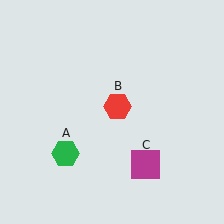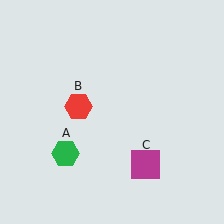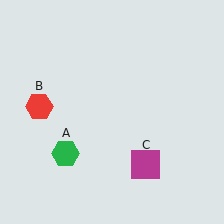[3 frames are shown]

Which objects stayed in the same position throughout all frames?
Green hexagon (object A) and magenta square (object C) remained stationary.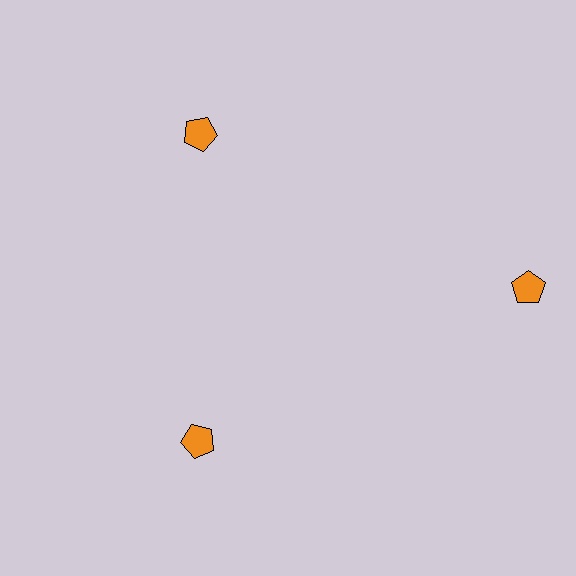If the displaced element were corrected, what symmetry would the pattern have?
It would have 3-fold rotational symmetry — the pattern would map onto itself every 120 degrees.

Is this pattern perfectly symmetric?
No. The 3 orange pentagons are arranged in a ring, but one element near the 3 o'clock position is pushed outward from the center, breaking the 3-fold rotational symmetry.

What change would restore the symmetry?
The symmetry would be restored by moving it inward, back onto the ring so that all 3 pentagons sit at equal angles and equal distance from the center.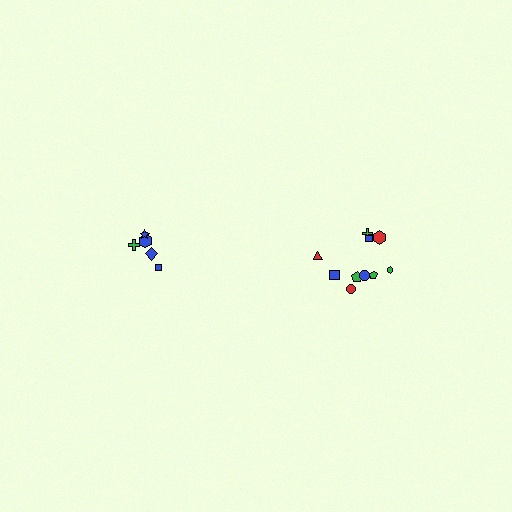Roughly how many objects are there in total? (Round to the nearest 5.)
Roughly 15 objects in total.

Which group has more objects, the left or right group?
The right group.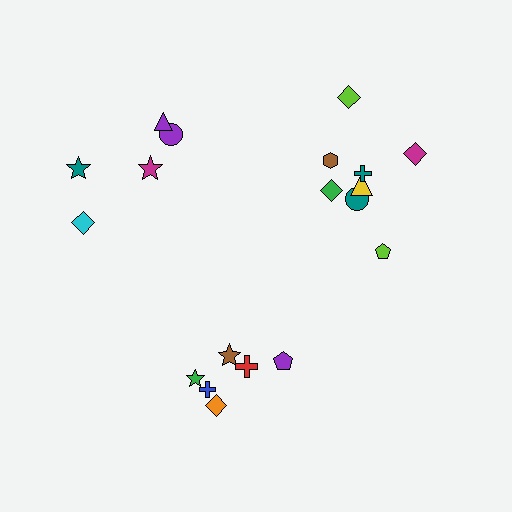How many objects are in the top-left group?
There are 5 objects.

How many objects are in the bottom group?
There are 6 objects.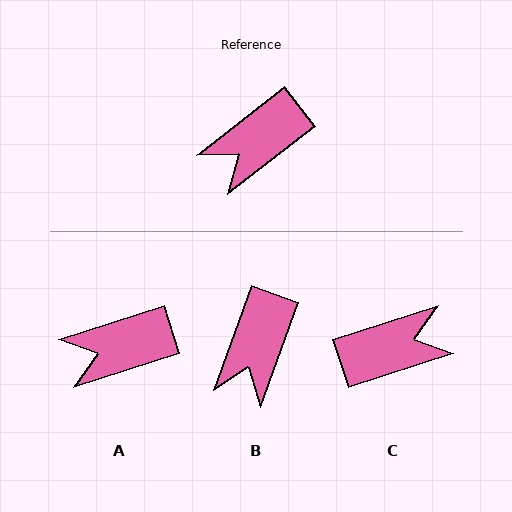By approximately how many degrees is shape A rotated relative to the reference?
Approximately 21 degrees clockwise.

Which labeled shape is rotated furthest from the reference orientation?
C, about 160 degrees away.